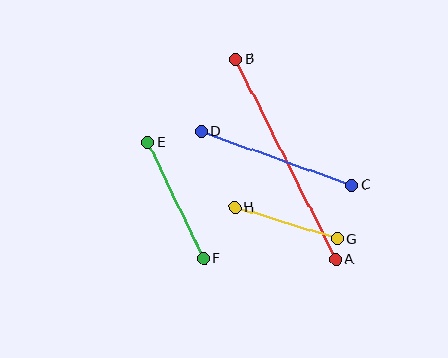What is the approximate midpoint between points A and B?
The midpoint is at approximately (286, 159) pixels.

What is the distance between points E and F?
The distance is approximately 128 pixels.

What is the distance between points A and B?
The distance is approximately 224 pixels.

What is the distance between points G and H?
The distance is approximately 107 pixels.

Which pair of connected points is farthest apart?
Points A and B are farthest apart.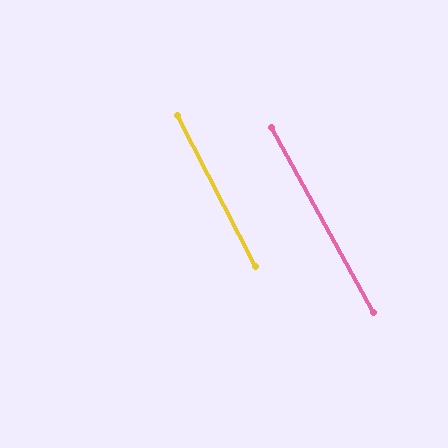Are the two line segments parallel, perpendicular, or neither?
Parallel — their directions differ by only 1.4°.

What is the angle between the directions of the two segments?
Approximately 1 degree.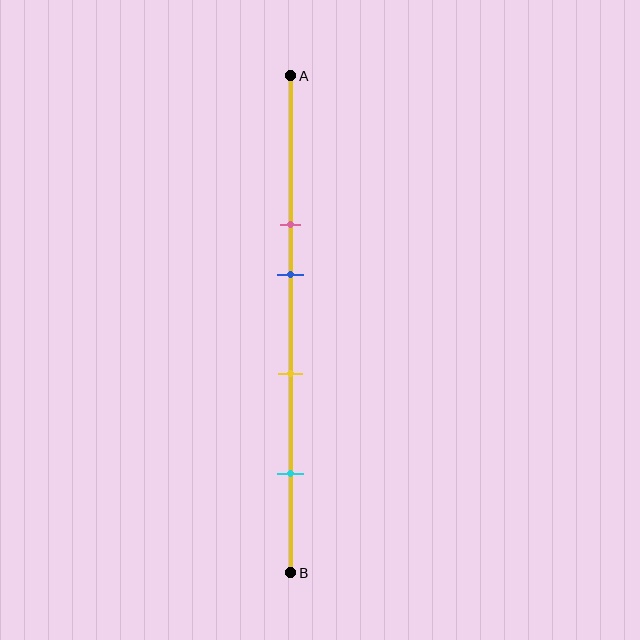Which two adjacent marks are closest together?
The pink and blue marks are the closest adjacent pair.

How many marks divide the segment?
There are 4 marks dividing the segment.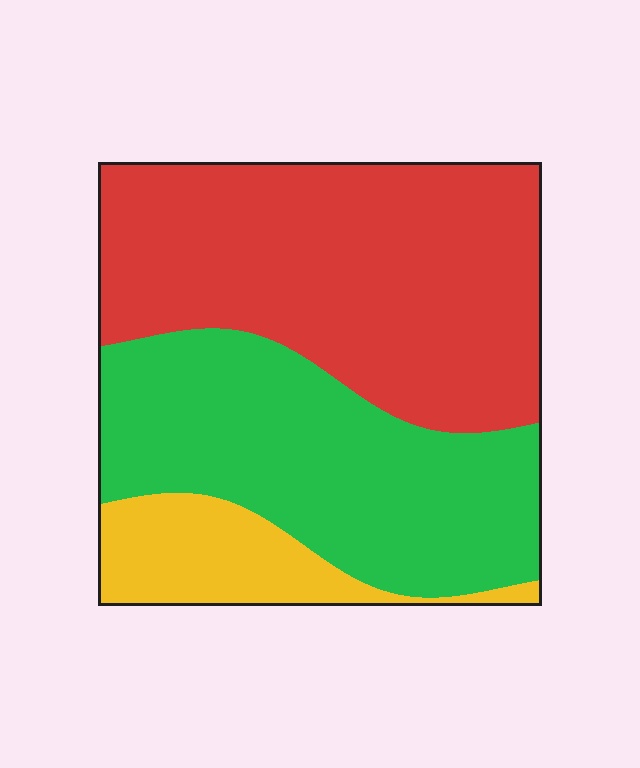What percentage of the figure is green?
Green takes up about three eighths (3/8) of the figure.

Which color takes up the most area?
Red, at roughly 50%.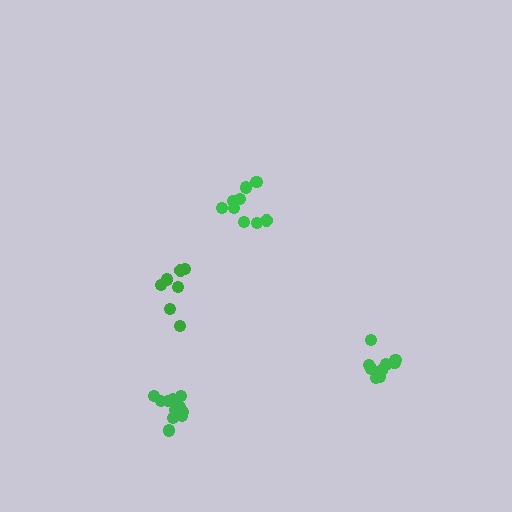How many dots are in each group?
Group 1: 7 dots, Group 2: 9 dots, Group 3: 11 dots, Group 4: 9 dots (36 total).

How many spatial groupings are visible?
There are 4 spatial groupings.